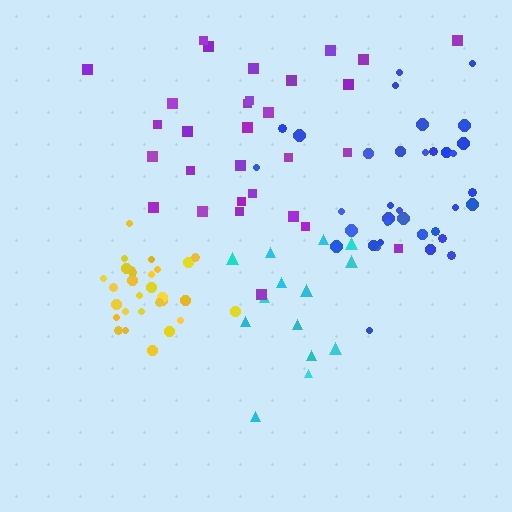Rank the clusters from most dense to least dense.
yellow, blue, cyan, purple.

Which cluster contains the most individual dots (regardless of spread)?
Blue (35).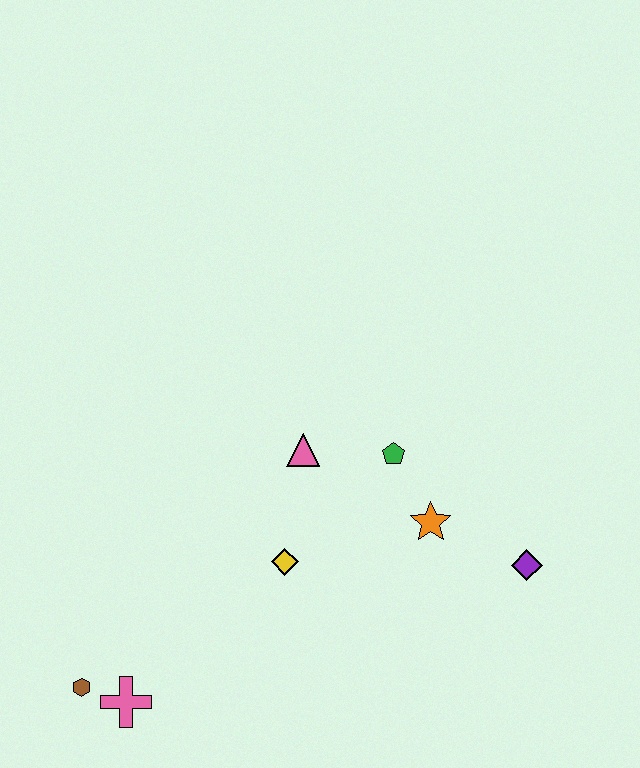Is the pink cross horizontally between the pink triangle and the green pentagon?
No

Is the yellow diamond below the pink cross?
No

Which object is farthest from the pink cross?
The purple diamond is farthest from the pink cross.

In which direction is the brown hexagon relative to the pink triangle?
The brown hexagon is below the pink triangle.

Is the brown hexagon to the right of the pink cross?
No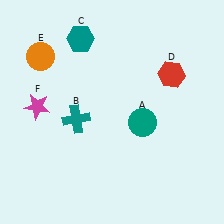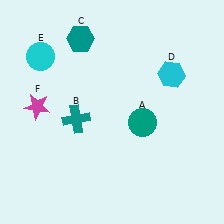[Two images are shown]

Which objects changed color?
D changed from red to cyan. E changed from orange to cyan.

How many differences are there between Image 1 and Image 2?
There are 2 differences between the two images.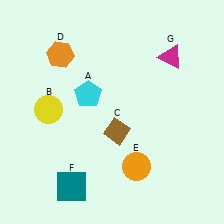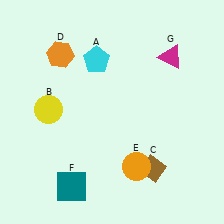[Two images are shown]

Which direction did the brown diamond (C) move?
The brown diamond (C) moved down.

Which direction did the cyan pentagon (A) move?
The cyan pentagon (A) moved up.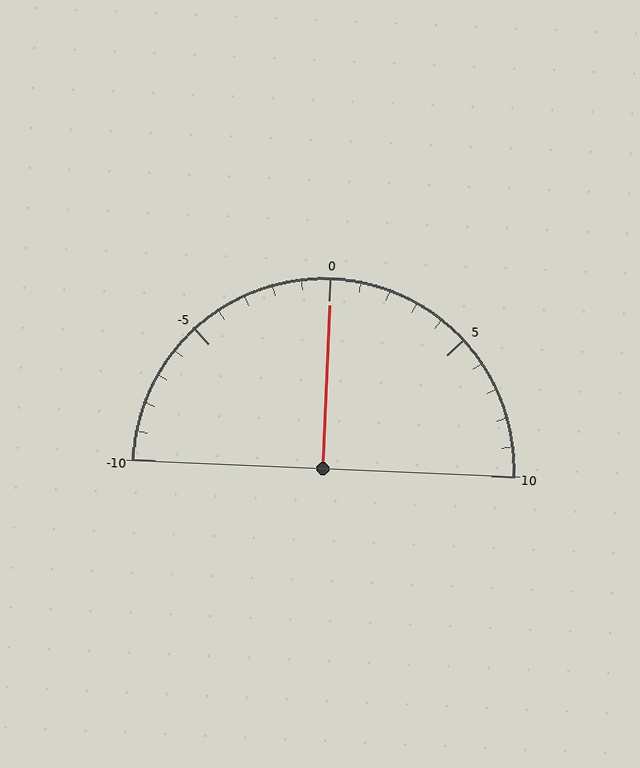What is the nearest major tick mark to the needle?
The nearest major tick mark is 0.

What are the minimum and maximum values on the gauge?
The gauge ranges from -10 to 10.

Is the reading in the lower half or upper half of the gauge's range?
The reading is in the upper half of the range (-10 to 10).